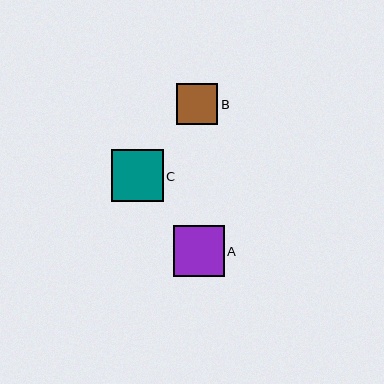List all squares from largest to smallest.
From largest to smallest: C, A, B.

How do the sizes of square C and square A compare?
Square C and square A are approximately the same size.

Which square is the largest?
Square C is the largest with a size of approximately 52 pixels.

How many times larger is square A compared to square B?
Square A is approximately 1.2 times the size of square B.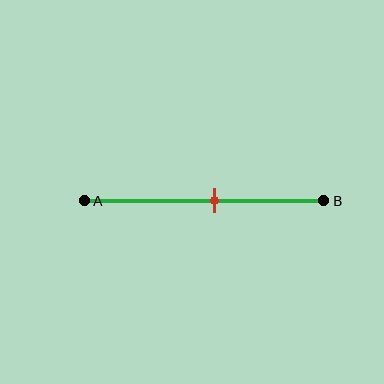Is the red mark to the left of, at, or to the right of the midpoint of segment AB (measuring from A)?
The red mark is to the right of the midpoint of segment AB.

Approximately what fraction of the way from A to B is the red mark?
The red mark is approximately 55% of the way from A to B.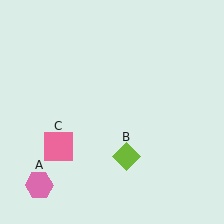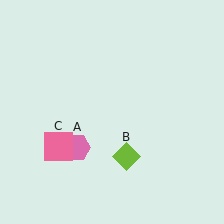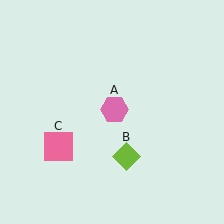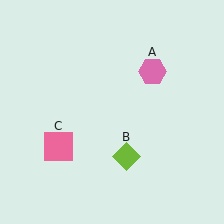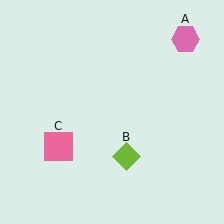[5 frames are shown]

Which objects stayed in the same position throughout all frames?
Lime diamond (object B) and pink square (object C) remained stationary.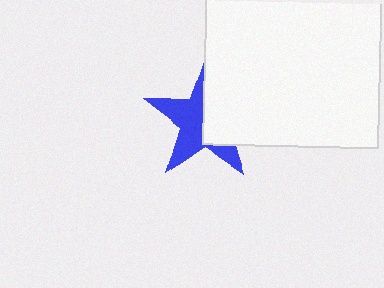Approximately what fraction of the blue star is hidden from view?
Roughly 48% of the blue star is hidden behind the white square.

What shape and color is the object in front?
The object in front is a white square.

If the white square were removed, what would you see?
You would see the complete blue star.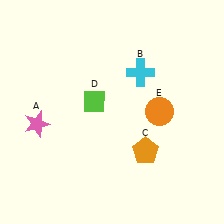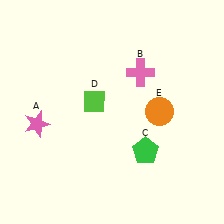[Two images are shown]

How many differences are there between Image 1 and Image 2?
There are 2 differences between the two images.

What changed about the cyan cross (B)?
In Image 1, B is cyan. In Image 2, it changed to pink.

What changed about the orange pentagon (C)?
In Image 1, C is orange. In Image 2, it changed to green.